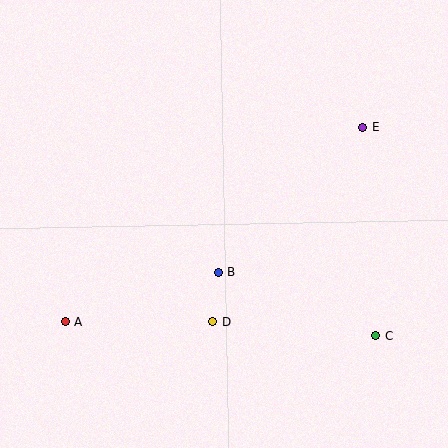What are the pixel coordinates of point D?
Point D is at (212, 322).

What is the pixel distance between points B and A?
The distance between B and A is 161 pixels.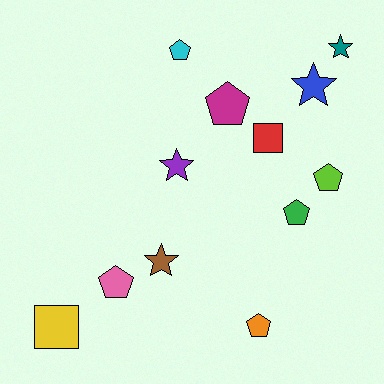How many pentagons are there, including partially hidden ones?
There are 6 pentagons.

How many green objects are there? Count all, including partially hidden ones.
There is 1 green object.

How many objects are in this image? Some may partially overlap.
There are 12 objects.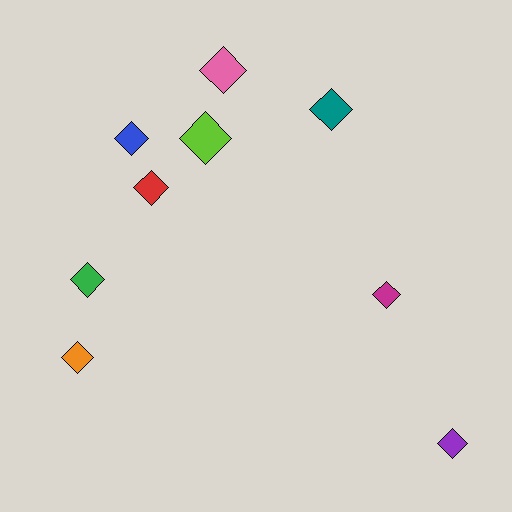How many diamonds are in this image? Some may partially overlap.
There are 9 diamonds.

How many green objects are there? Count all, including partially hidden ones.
There is 1 green object.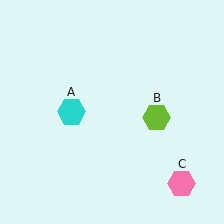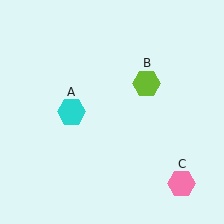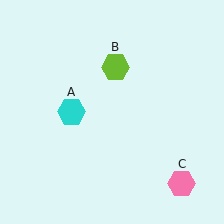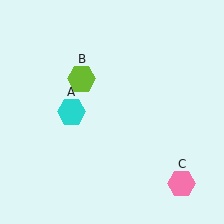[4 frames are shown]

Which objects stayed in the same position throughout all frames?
Cyan hexagon (object A) and pink hexagon (object C) remained stationary.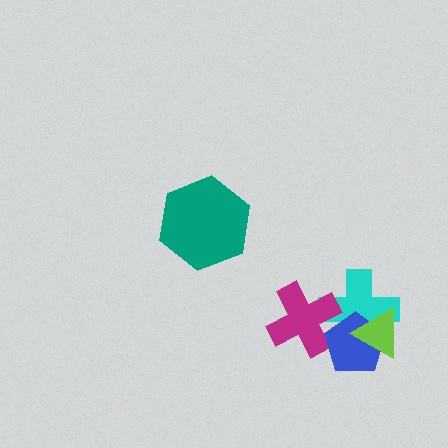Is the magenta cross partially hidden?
Yes, it is partially covered by another shape.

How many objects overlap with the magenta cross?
2 objects overlap with the magenta cross.